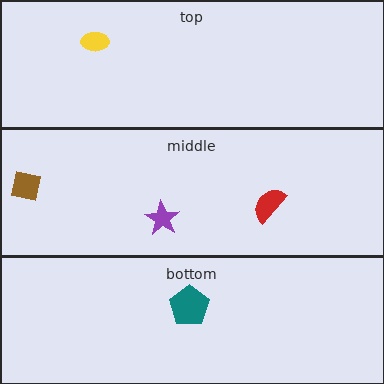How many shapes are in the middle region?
3.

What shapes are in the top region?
The yellow ellipse.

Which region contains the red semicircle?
The middle region.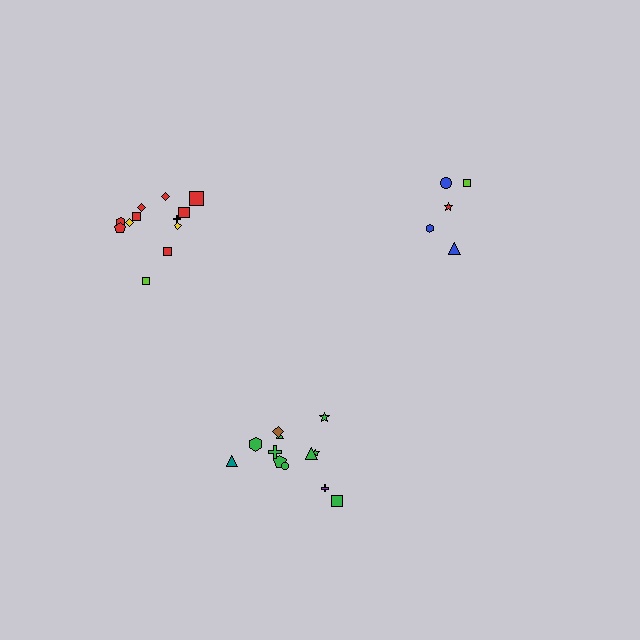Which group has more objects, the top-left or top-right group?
The top-left group.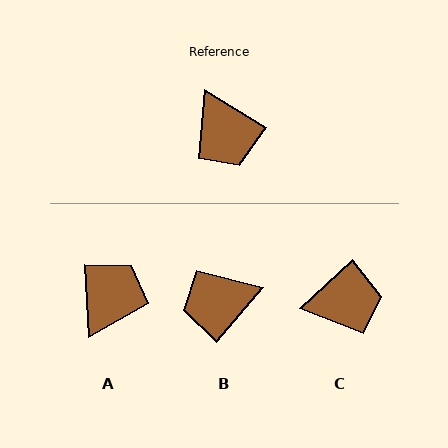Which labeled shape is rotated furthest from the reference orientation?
A, about 124 degrees away.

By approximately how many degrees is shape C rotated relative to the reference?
Approximately 74 degrees counter-clockwise.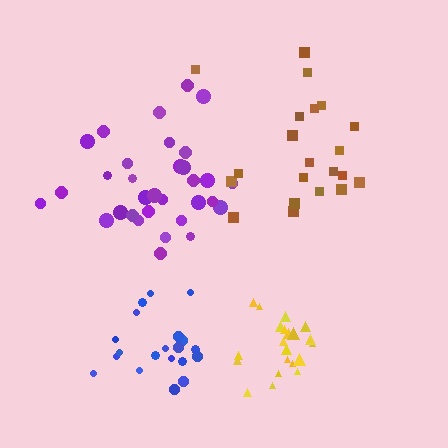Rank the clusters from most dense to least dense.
yellow, blue, brown, purple.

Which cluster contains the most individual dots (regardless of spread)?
Purple (33).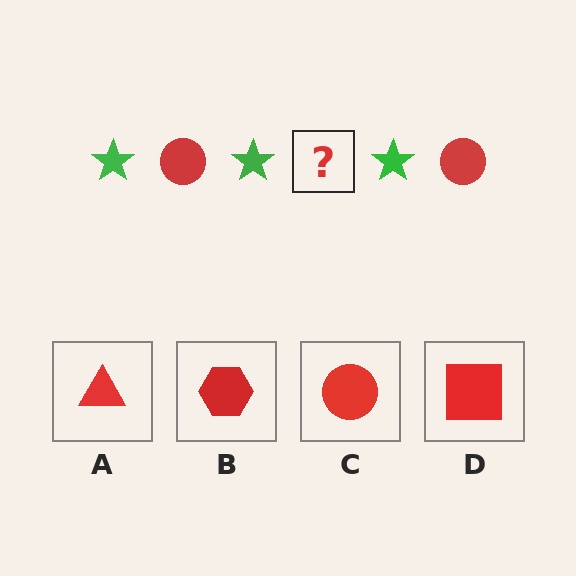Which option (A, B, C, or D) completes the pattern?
C.